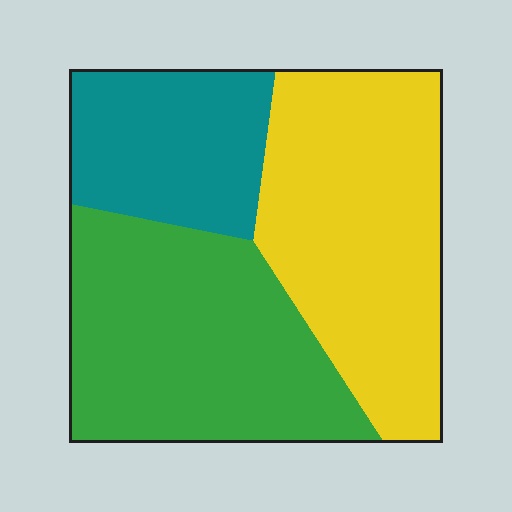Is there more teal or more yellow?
Yellow.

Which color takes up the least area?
Teal, at roughly 20%.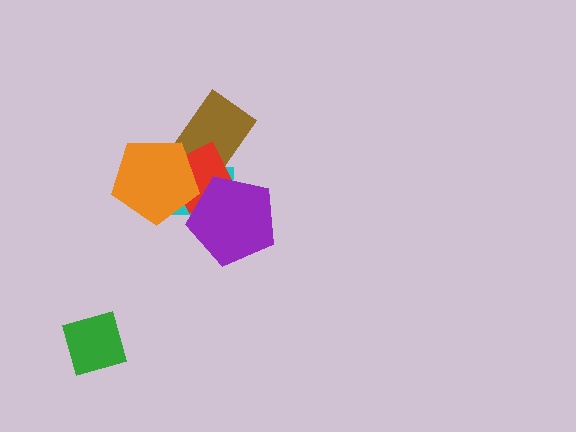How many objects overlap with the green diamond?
0 objects overlap with the green diamond.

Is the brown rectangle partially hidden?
Yes, it is partially covered by another shape.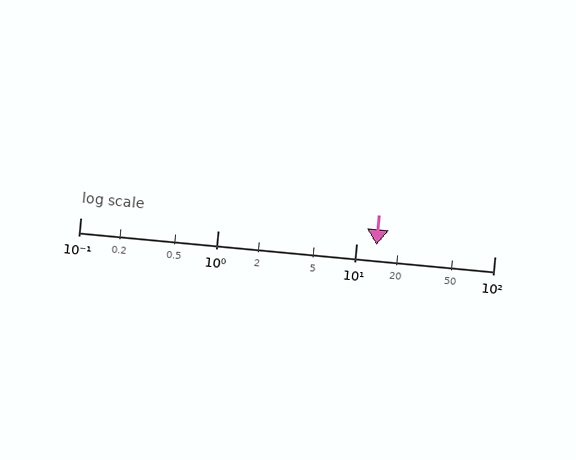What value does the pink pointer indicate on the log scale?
The pointer indicates approximately 14.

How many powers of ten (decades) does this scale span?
The scale spans 3 decades, from 0.1 to 100.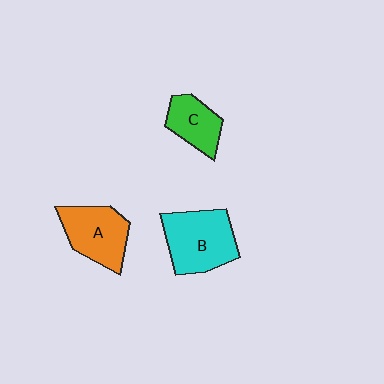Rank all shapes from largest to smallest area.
From largest to smallest: B (cyan), A (orange), C (green).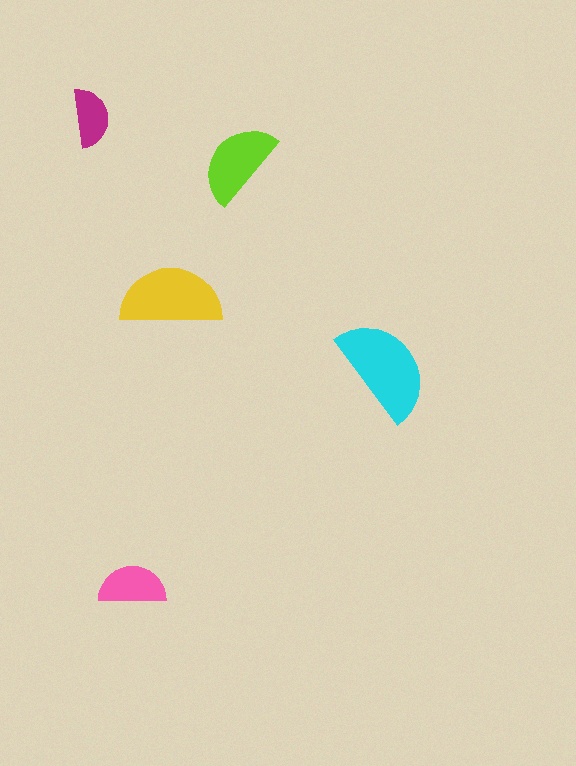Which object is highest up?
The magenta semicircle is topmost.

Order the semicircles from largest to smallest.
the cyan one, the yellow one, the lime one, the pink one, the magenta one.